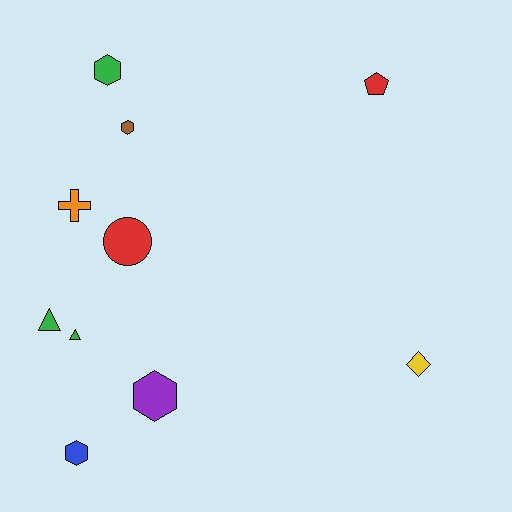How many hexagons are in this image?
There are 4 hexagons.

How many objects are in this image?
There are 10 objects.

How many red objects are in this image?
There are 2 red objects.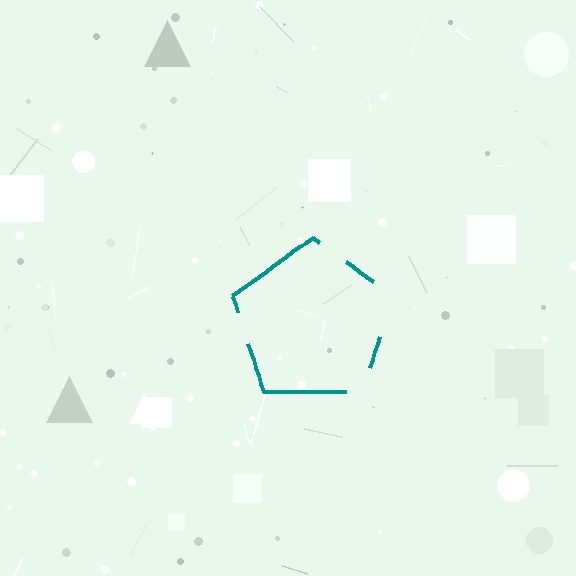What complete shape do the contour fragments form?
The contour fragments form a pentagon.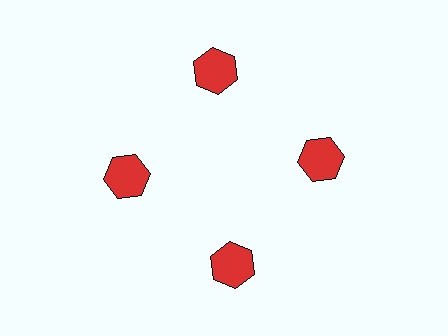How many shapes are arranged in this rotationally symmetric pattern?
There are 4 shapes, arranged in 4 groups of 1.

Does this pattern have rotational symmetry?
Yes, this pattern has 4-fold rotational symmetry. It looks the same after rotating 90 degrees around the center.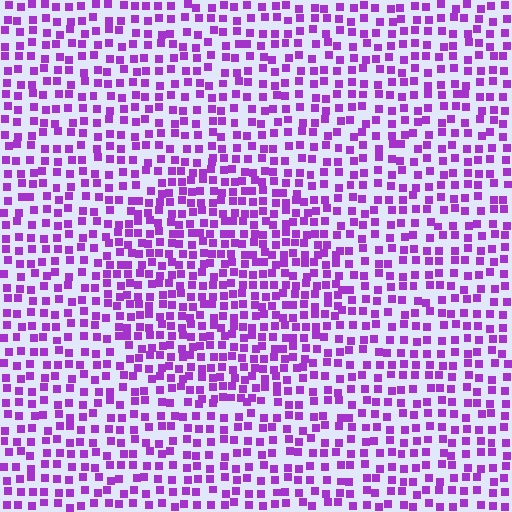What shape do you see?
I see a circle.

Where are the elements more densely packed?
The elements are more densely packed inside the circle boundary.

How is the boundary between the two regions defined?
The boundary is defined by a change in element density (approximately 1.5x ratio). All elements are the same color, size, and shape.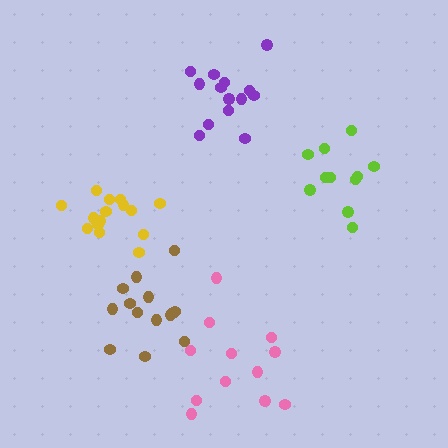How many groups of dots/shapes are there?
There are 5 groups.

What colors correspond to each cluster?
The clusters are colored: yellow, purple, lime, pink, brown.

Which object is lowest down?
The pink cluster is bottommost.